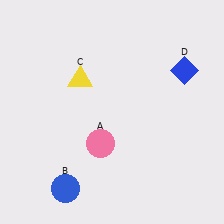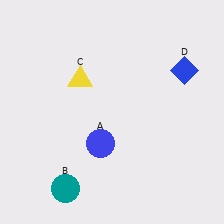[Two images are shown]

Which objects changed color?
A changed from pink to blue. B changed from blue to teal.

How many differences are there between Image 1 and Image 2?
There are 2 differences between the two images.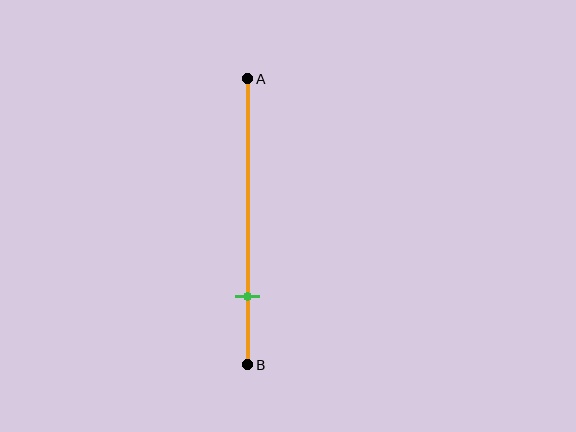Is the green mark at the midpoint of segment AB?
No, the mark is at about 75% from A, not at the 50% midpoint.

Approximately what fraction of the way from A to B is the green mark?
The green mark is approximately 75% of the way from A to B.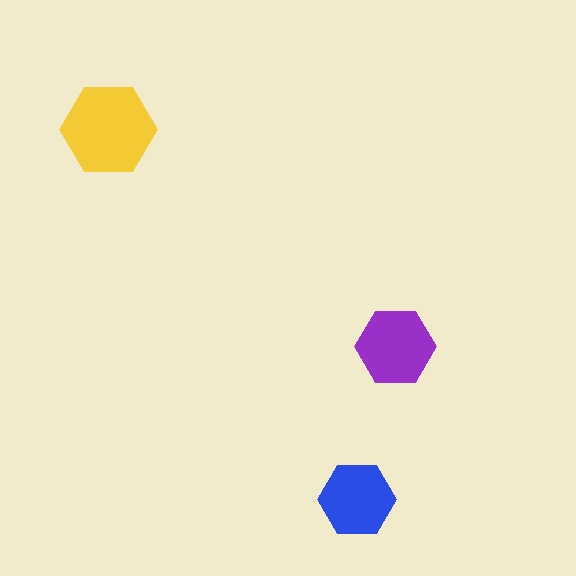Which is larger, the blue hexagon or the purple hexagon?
The purple one.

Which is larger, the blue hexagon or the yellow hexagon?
The yellow one.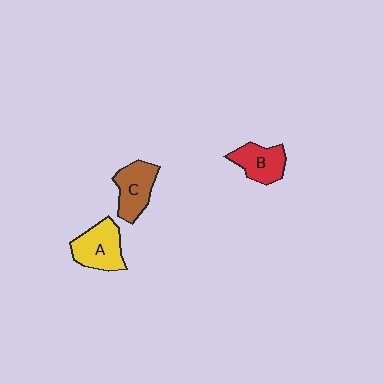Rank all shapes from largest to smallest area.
From largest to smallest: A (yellow), C (brown), B (red).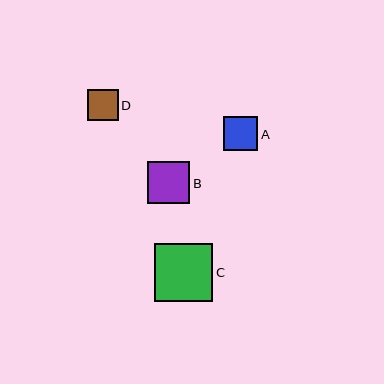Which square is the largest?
Square C is the largest with a size of approximately 58 pixels.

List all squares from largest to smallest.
From largest to smallest: C, B, A, D.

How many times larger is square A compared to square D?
Square A is approximately 1.1 times the size of square D.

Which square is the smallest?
Square D is the smallest with a size of approximately 31 pixels.